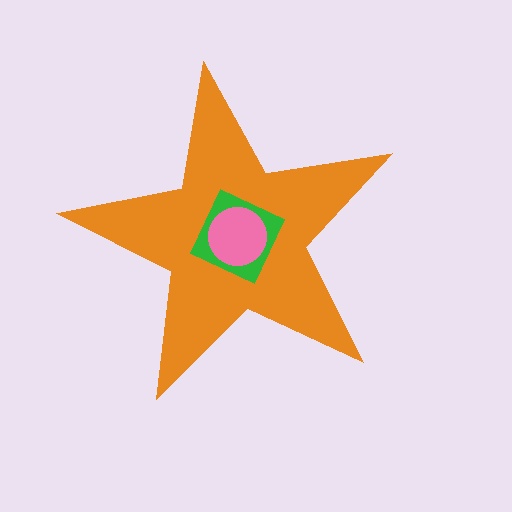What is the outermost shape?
The orange star.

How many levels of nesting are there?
3.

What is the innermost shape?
The pink circle.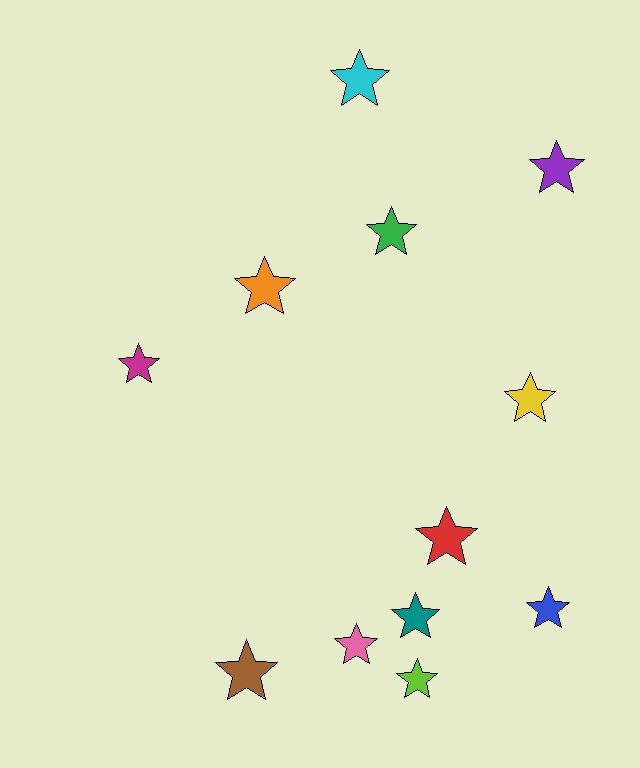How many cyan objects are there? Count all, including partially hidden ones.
There is 1 cyan object.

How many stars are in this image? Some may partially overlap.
There are 12 stars.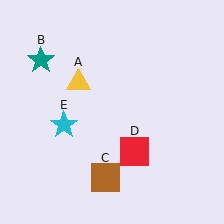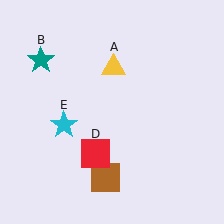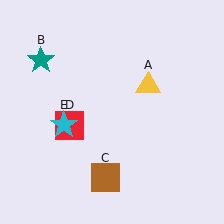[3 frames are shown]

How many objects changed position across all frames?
2 objects changed position: yellow triangle (object A), red square (object D).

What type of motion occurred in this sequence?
The yellow triangle (object A), red square (object D) rotated clockwise around the center of the scene.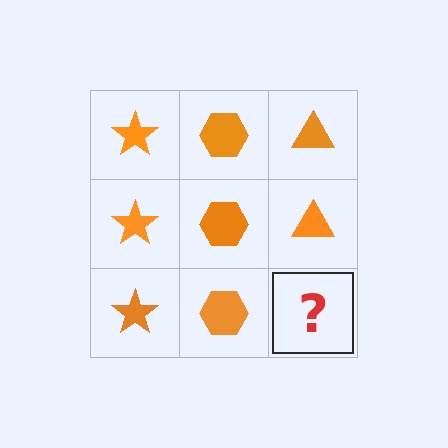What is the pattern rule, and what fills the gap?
The rule is that each column has a consistent shape. The gap should be filled with an orange triangle.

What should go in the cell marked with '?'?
The missing cell should contain an orange triangle.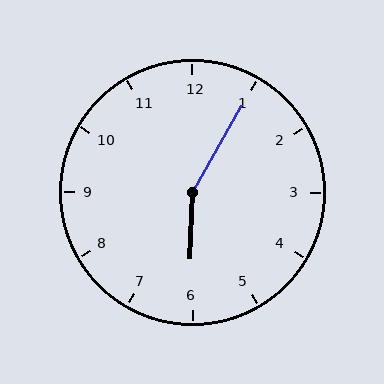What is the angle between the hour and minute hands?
Approximately 152 degrees.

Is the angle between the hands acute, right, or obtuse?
It is obtuse.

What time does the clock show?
6:05.